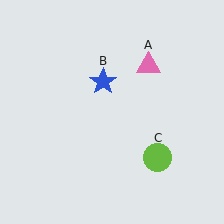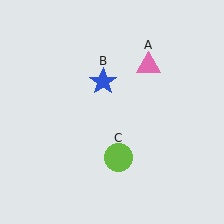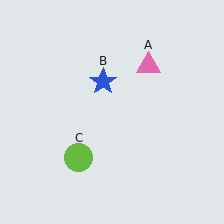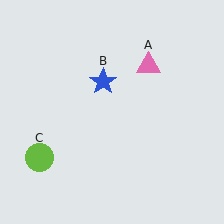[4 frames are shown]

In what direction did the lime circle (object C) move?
The lime circle (object C) moved left.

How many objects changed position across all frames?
1 object changed position: lime circle (object C).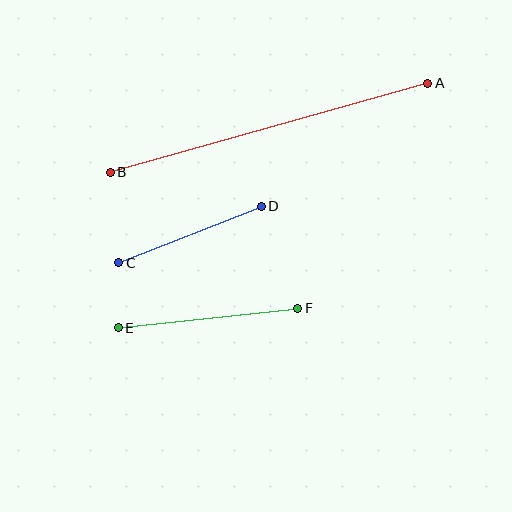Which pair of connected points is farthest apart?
Points A and B are farthest apart.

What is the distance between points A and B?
The distance is approximately 330 pixels.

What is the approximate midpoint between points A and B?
The midpoint is at approximately (269, 128) pixels.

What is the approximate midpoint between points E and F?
The midpoint is at approximately (208, 318) pixels.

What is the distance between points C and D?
The distance is approximately 153 pixels.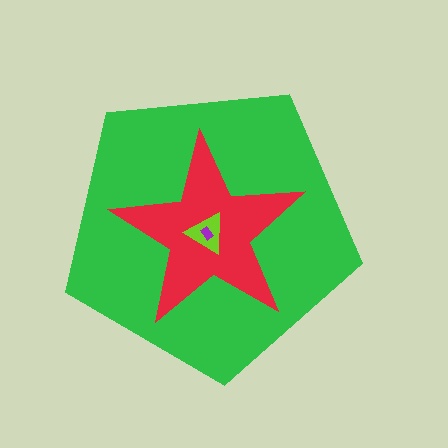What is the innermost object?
The purple rectangle.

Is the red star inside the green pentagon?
Yes.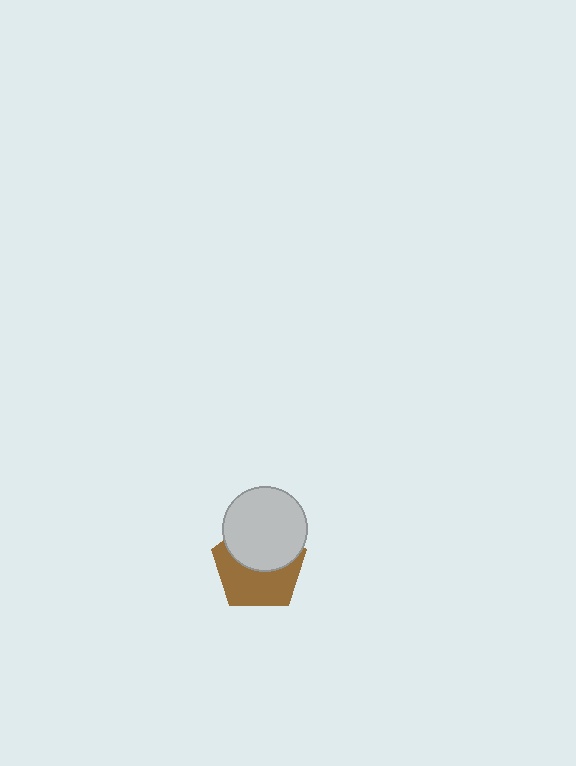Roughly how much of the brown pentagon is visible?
About half of it is visible (roughly 54%).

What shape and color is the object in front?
The object in front is a light gray circle.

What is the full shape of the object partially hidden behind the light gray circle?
The partially hidden object is a brown pentagon.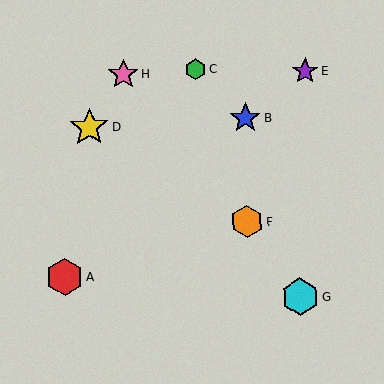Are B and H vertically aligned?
No, B is at x≈245 and H is at x≈123.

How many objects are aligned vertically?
2 objects (B, F) are aligned vertically.